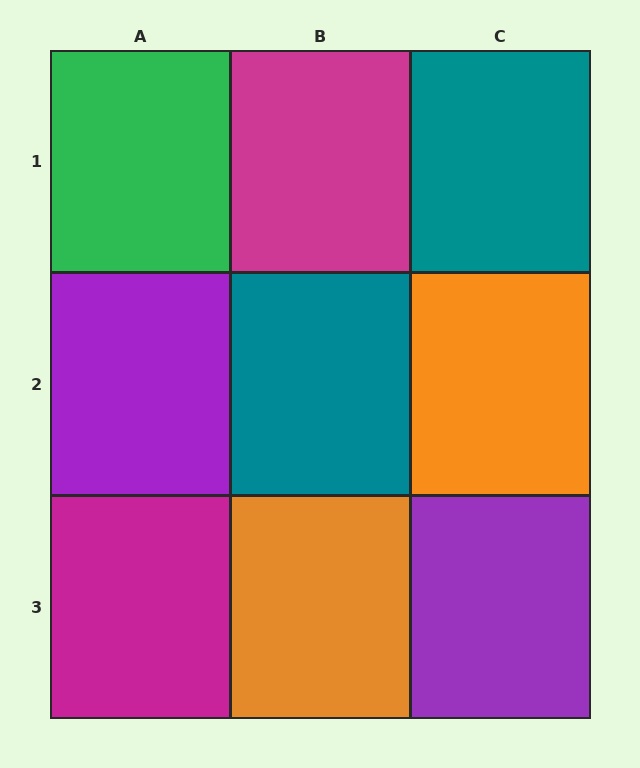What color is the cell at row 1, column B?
Magenta.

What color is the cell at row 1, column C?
Teal.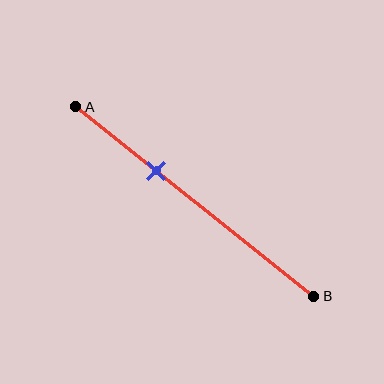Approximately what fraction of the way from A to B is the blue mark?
The blue mark is approximately 35% of the way from A to B.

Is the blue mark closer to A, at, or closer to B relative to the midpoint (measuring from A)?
The blue mark is closer to point A than the midpoint of segment AB.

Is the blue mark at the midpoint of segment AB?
No, the mark is at about 35% from A, not at the 50% midpoint.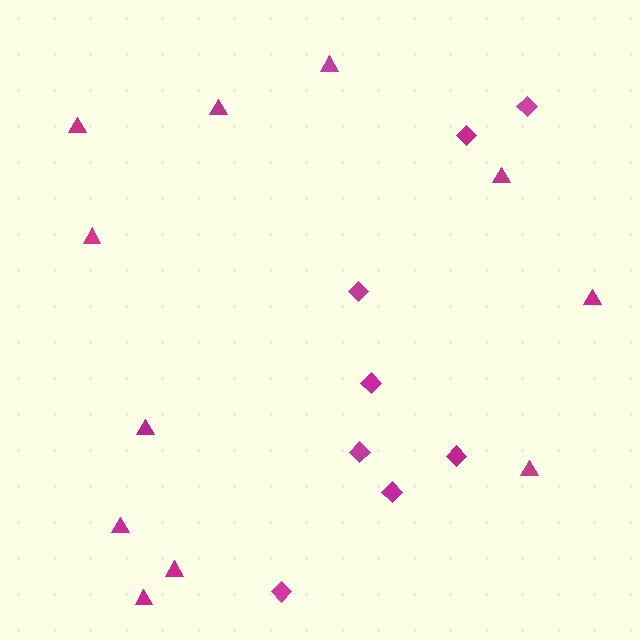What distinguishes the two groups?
There are 2 groups: one group of diamonds (8) and one group of triangles (11).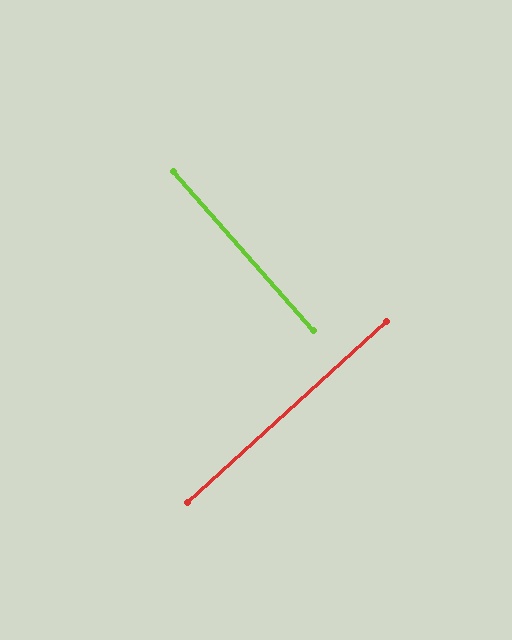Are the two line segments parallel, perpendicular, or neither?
Perpendicular — they meet at approximately 89°.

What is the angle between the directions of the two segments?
Approximately 89 degrees.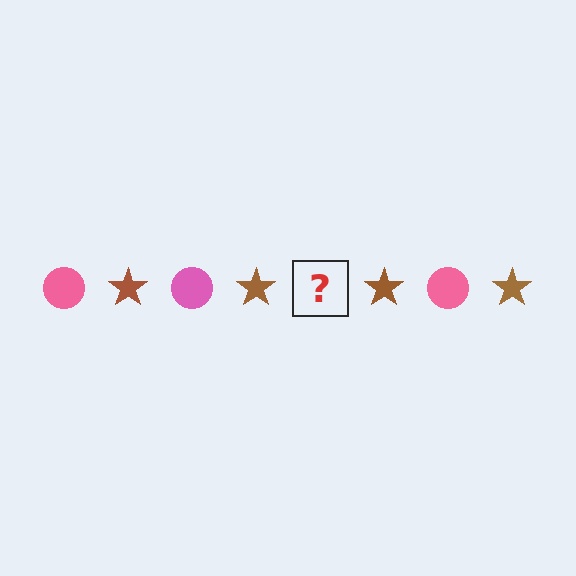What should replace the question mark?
The question mark should be replaced with a pink circle.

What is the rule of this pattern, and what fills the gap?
The rule is that the pattern alternates between pink circle and brown star. The gap should be filled with a pink circle.